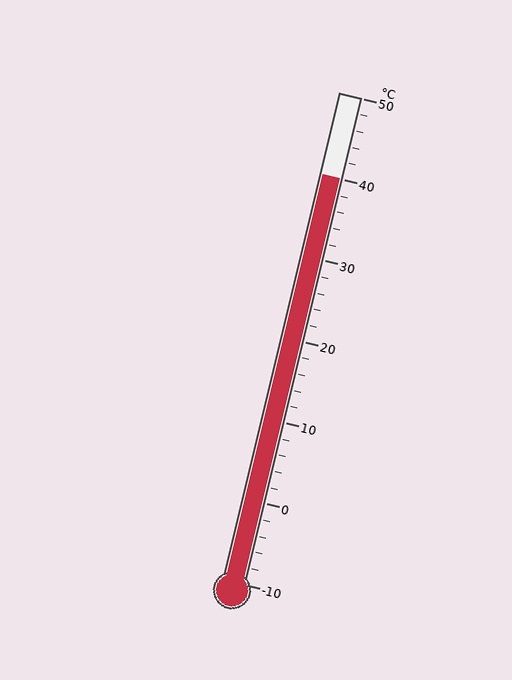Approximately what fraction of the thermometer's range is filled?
The thermometer is filled to approximately 85% of its range.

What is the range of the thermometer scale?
The thermometer scale ranges from -10°C to 50°C.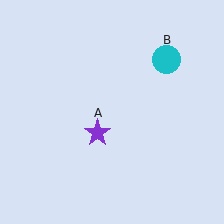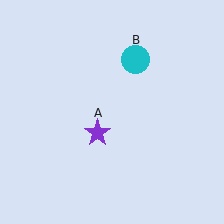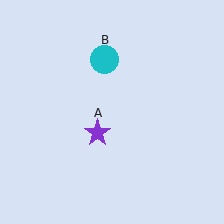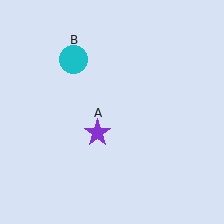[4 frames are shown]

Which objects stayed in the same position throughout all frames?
Purple star (object A) remained stationary.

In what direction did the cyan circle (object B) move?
The cyan circle (object B) moved left.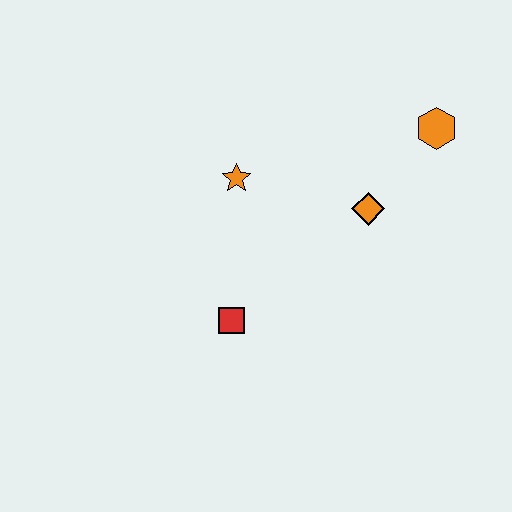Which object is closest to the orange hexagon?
The orange diamond is closest to the orange hexagon.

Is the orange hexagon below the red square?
No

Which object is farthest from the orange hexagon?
The red square is farthest from the orange hexagon.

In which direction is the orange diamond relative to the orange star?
The orange diamond is to the right of the orange star.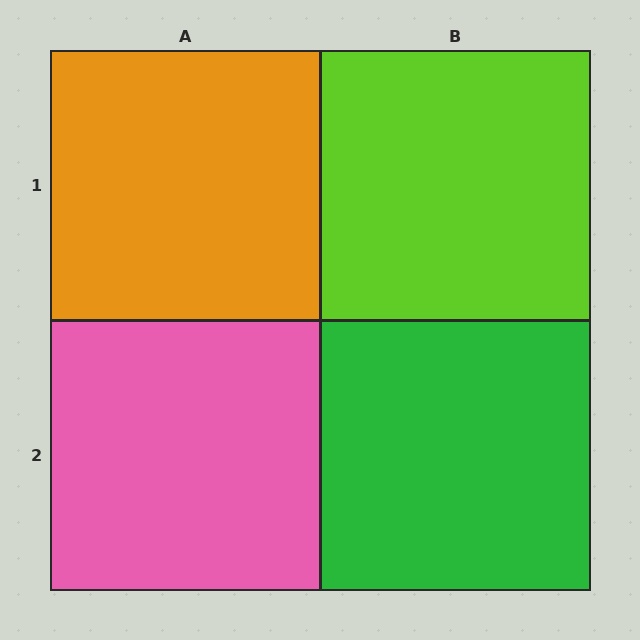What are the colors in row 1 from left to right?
Orange, lime.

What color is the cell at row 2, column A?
Pink.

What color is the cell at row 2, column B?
Green.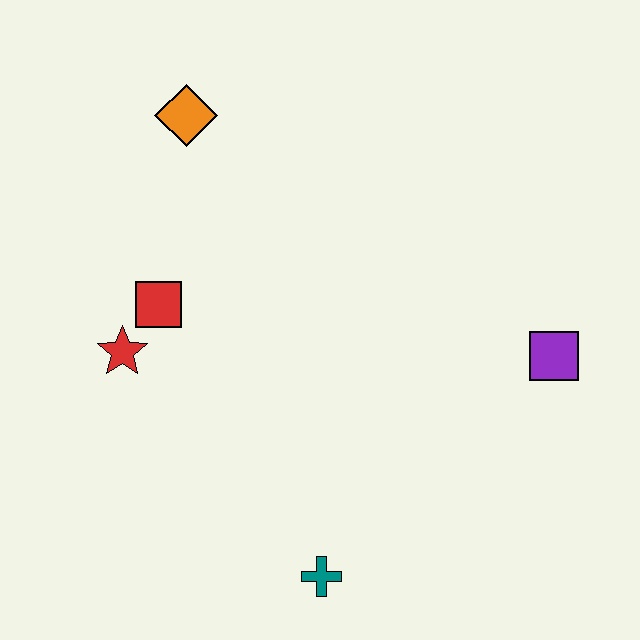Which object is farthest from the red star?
The purple square is farthest from the red star.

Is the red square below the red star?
No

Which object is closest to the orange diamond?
The red square is closest to the orange diamond.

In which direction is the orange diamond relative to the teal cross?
The orange diamond is above the teal cross.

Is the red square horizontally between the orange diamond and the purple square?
No